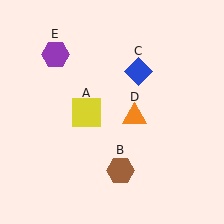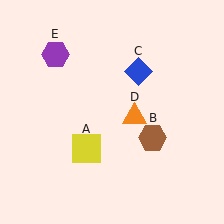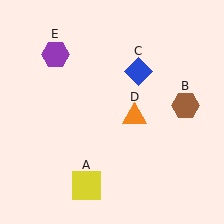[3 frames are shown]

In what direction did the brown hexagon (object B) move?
The brown hexagon (object B) moved up and to the right.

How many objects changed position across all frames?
2 objects changed position: yellow square (object A), brown hexagon (object B).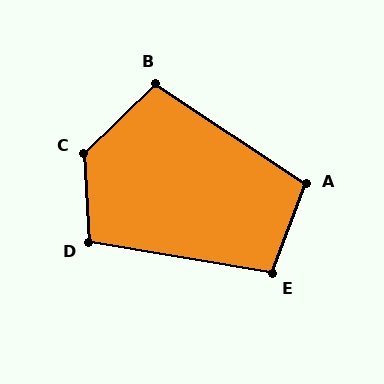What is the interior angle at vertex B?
Approximately 102 degrees (obtuse).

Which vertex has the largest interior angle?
C, at approximately 131 degrees.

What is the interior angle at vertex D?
Approximately 103 degrees (obtuse).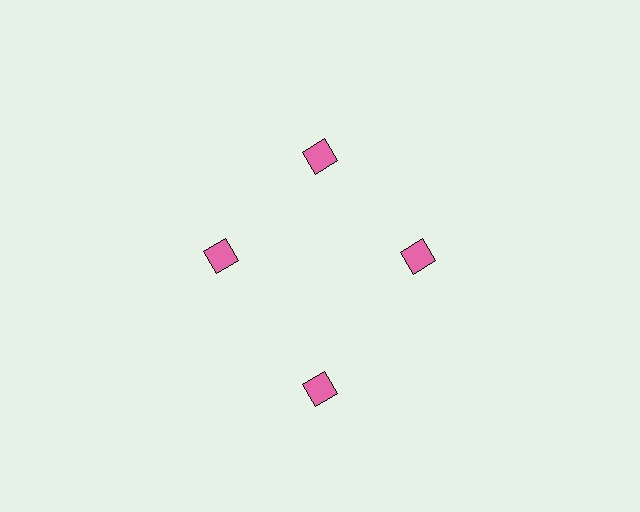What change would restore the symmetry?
The symmetry would be restored by moving it inward, back onto the ring so that all 4 diamonds sit at equal angles and equal distance from the center.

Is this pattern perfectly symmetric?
No. The 4 pink diamonds are arranged in a ring, but one element near the 6 o'clock position is pushed outward from the center, breaking the 4-fold rotational symmetry.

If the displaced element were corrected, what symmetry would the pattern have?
It would have 4-fold rotational symmetry — the pattern would map onto itself every 90 degrees.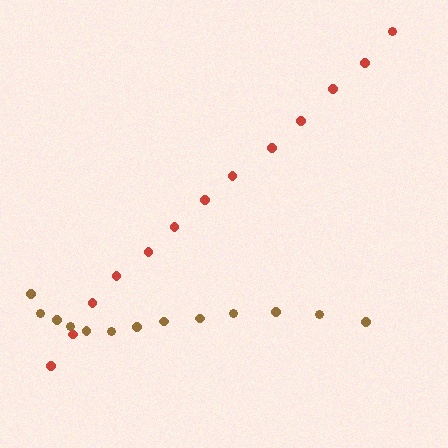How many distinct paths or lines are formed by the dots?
There are 2 distinct paths.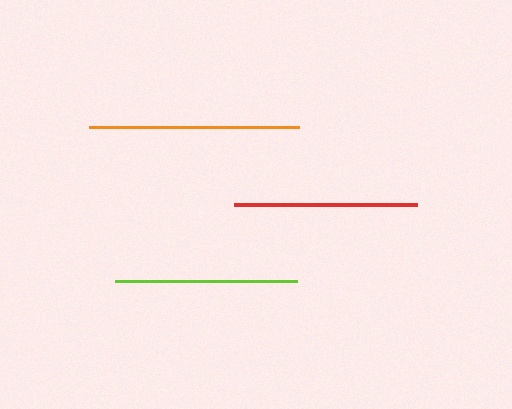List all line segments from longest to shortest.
From longest to shortest: orange, red, lime.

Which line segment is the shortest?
The lime line is the shortest at approximately 182 pixels.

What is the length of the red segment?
The red segment is approximately 183 pixels long.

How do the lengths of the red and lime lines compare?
The red and lime lines are approximately the same length.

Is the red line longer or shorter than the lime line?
The red line is longer than the lime line.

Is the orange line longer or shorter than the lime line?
The orange line is longer than the lime line.